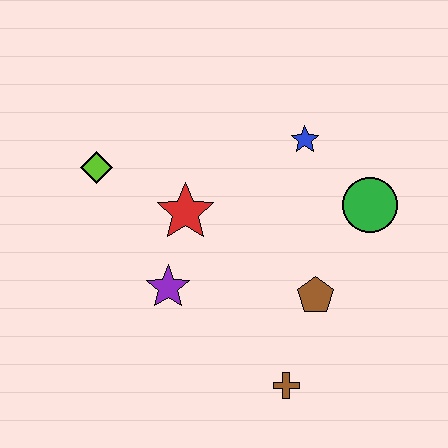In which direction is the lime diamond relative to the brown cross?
The lime diamond is above the brown cross.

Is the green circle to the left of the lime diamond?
No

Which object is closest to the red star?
The purple star is closest to the red star.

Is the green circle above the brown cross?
Yes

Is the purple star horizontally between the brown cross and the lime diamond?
Yes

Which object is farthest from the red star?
The brown cross is farthest from the red star.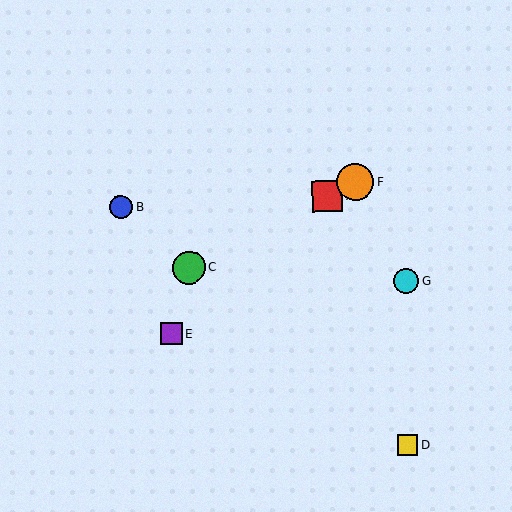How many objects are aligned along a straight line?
3 objects (A, C, F) are aligned along a straight line.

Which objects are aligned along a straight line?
Objects A, C, F are aligned along a straight line.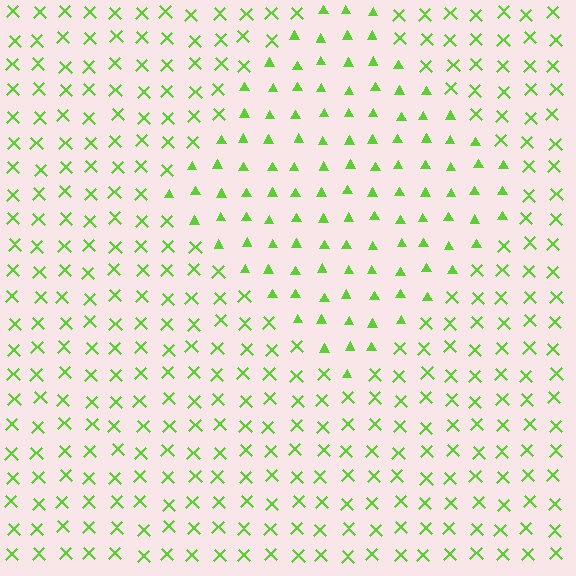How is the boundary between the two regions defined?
The boundary is defined by a change in element shape: triangles inside vs. X marks outside. All elements share the same color and spacing.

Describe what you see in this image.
The image is filled with small lime elements arranged in a uniform grid. A diamond-shaped region contains triangles, while the surrounding area contains X marks. The boundary is defined purely by the change in element shape.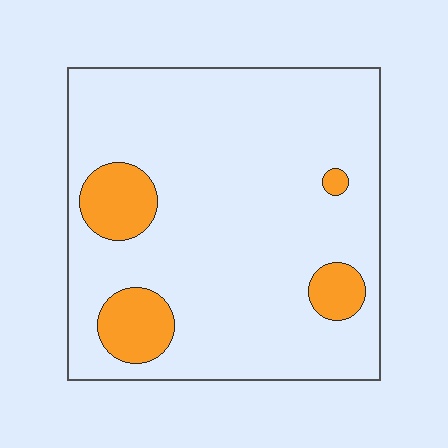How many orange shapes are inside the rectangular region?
4.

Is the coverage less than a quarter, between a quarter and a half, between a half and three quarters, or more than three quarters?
Less than a quarter.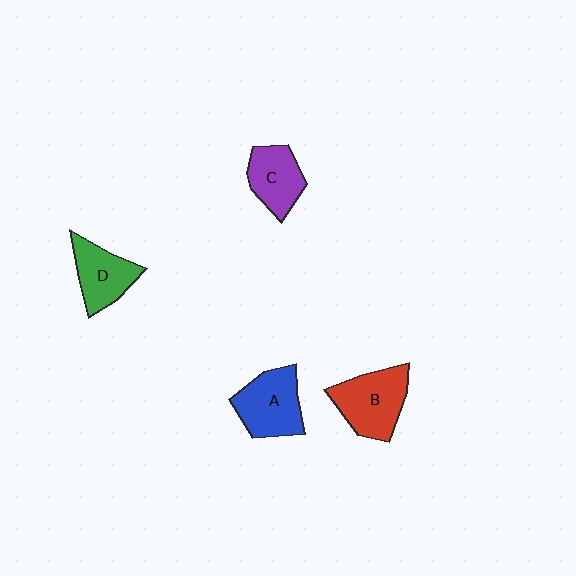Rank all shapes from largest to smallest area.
From largest to smallest: B (red), A (blue), D (green), C (purple).